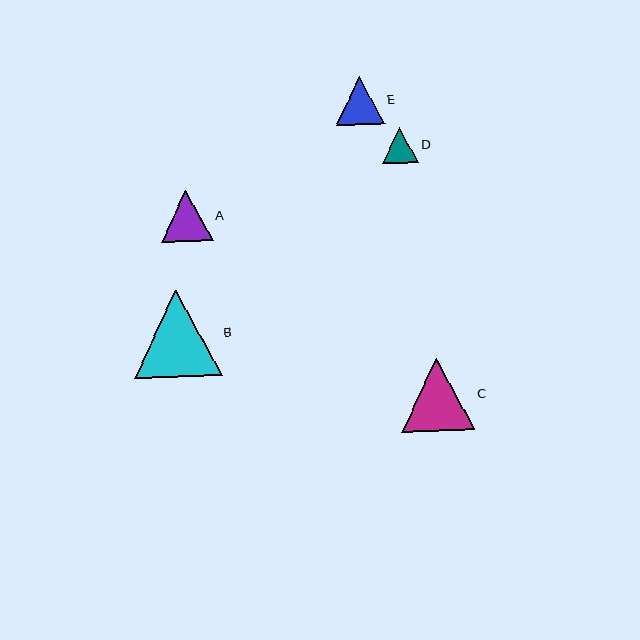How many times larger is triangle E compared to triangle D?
Triangle E is approximately 1.3 times the size of triangle D.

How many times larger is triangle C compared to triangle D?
Triangle C is approximately 2.0 times the size of triangle D.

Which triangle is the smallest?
Triangle D is the smallest with a size of approximately 36 pixels.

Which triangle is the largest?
Triangle B is the largest with a size of approximately 87 pixels.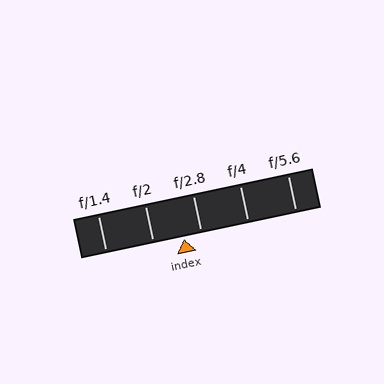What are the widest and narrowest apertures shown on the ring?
The widest aperture shown is f/1.4 and the narrowest is f/5.6.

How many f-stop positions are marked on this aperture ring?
There are 5 f-stop positions marked.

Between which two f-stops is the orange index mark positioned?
The index mark is between f/2 and f/2.8.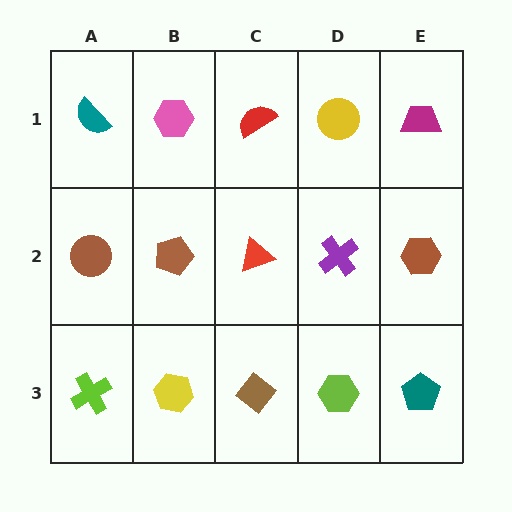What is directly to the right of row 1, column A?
A pink hexagon.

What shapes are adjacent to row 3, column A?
A brown circle (row 2, column A), a yellow hexagon (row 3, column B).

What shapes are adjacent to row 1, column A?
A brown circle (row 2, column A), a pink hexagon (row 1, column B).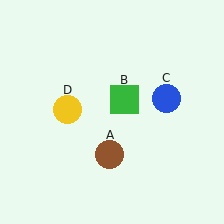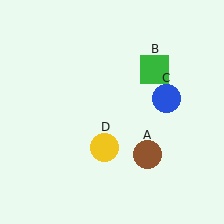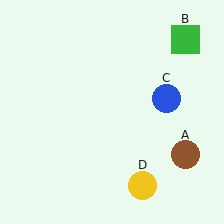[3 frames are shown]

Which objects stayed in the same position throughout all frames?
Blue circle (object C) remained stationary.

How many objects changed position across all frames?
3 objects changed position: brown circle (object A), green square (object B), yellow circle (object D).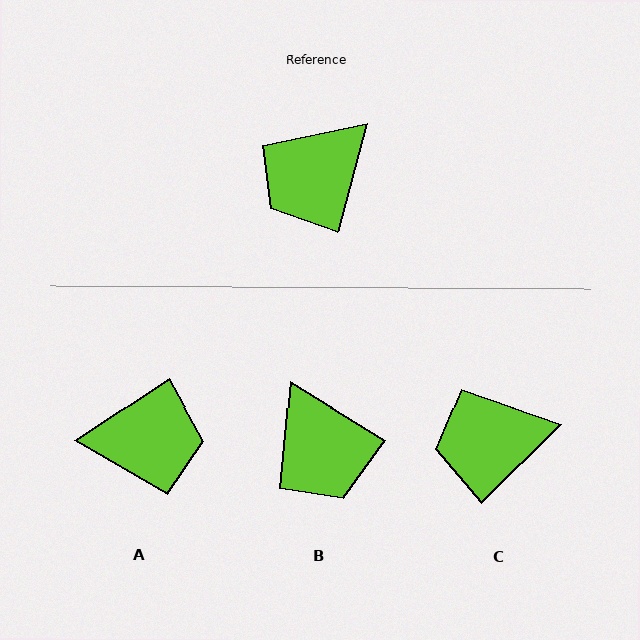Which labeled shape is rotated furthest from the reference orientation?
A, about 139 degrees away.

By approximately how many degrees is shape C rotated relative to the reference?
Approximately 30 degrees clockwise.